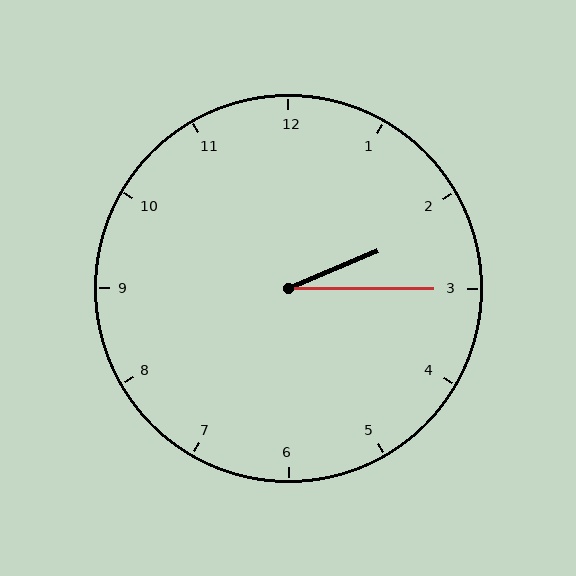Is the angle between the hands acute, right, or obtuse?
It is acute.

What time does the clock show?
2:15.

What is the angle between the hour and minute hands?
Approximately 22 degrees.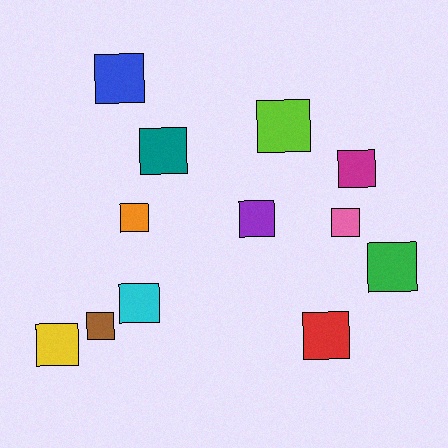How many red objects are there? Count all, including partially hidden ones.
There is 1 red object.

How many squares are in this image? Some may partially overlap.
There are 12 squares.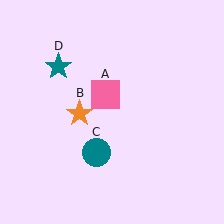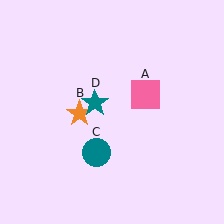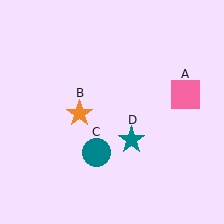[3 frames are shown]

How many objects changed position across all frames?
2 objects changed position: pink square (object A), teal star (object D).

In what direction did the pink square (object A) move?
The pink square (object A) moved right.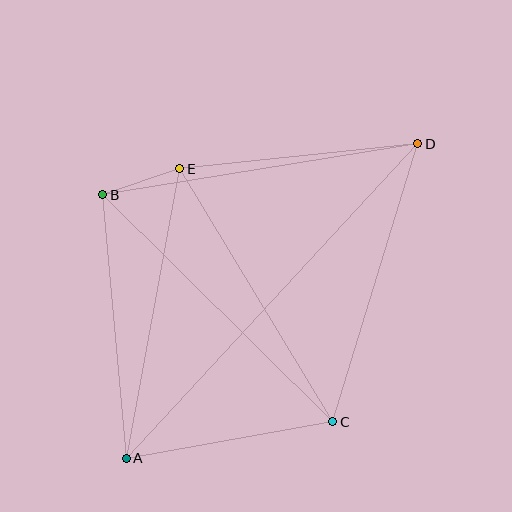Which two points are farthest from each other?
Points A and D are farthest from each other.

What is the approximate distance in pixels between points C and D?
The distance between C and D is approximately 290 pixels.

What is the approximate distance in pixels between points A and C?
The distance between A and C is approximately 210 pixels.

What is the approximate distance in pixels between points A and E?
The distance between A and E is approximately 295 pixels.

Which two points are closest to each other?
Points B and E are closest to each other.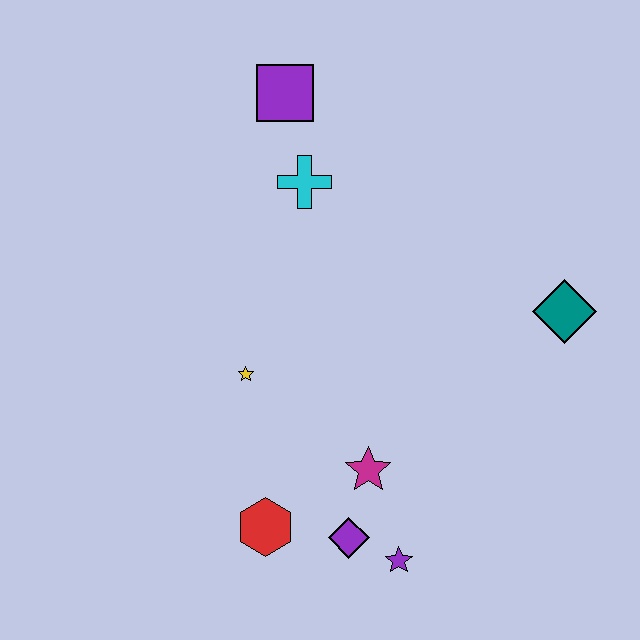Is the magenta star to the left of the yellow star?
No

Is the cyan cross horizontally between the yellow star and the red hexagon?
No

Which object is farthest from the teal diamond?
The red hexagon is farthest from the teal diamond.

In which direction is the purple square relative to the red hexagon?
The purple square is above the red hexagon.